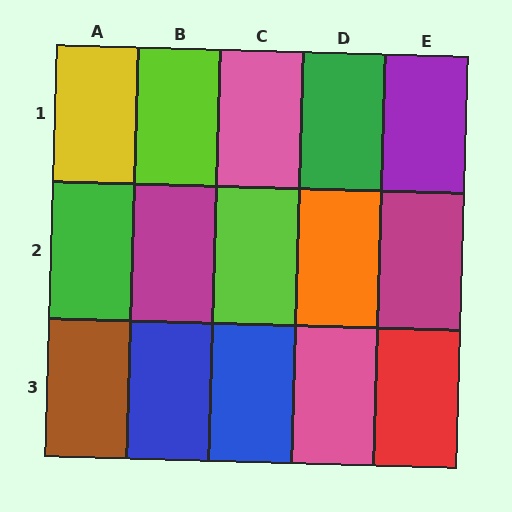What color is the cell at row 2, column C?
Lime.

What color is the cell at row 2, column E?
Magenta.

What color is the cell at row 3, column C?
Blue.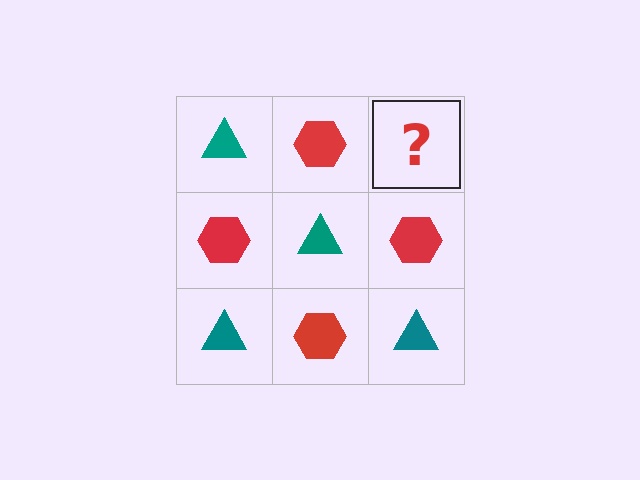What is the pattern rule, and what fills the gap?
The rule is that it alternates teal triangle and red hexagon in a checkerboard pattern. The gap should be filled with a teal triangle.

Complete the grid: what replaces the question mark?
The question mark should be replaced with a teal triangle.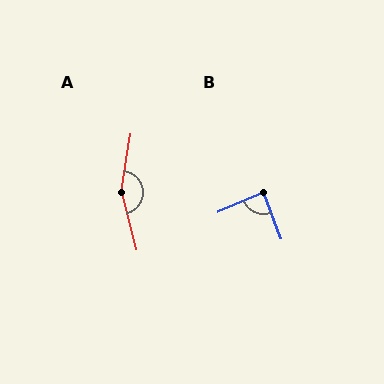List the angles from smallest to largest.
B (87°), A (157°).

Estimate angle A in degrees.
Approximately 157 degrees.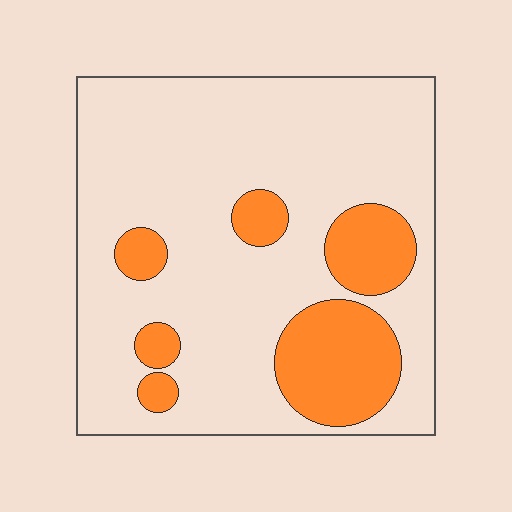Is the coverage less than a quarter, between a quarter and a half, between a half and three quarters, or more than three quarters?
Less than a quarter.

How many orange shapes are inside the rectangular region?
6.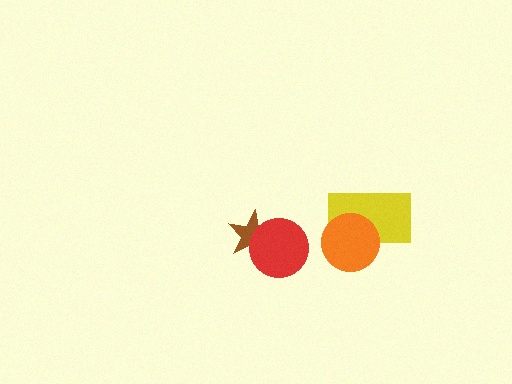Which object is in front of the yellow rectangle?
The orange circle is in front of the yellow rectangle.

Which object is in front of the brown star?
The red circle is in front of the brown star.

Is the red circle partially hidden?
No, no other shape covers it.